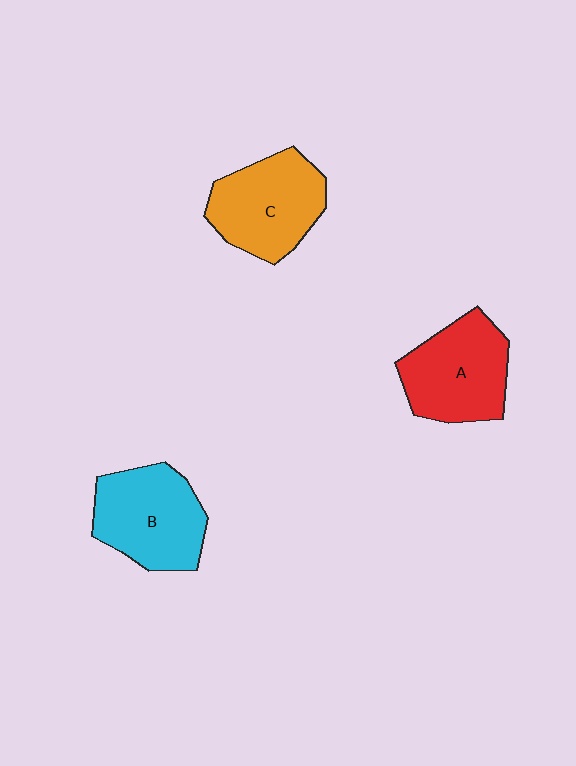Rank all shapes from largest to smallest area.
From largest to smallest: B (cyan), C (orange), A (red).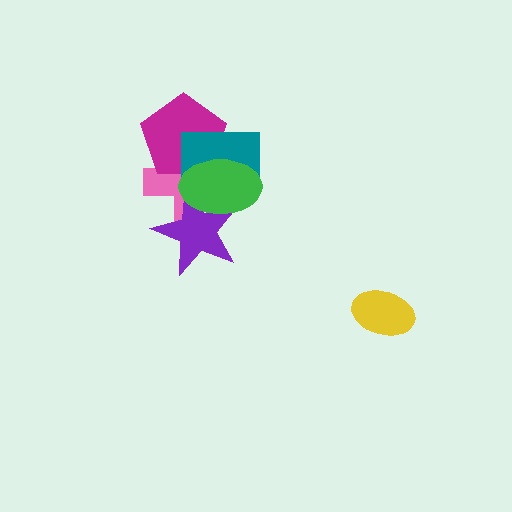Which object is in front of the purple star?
The green ellipse is in front of the purple star.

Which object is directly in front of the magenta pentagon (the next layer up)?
The teal rectangle is directly in front of the magenta pentagon.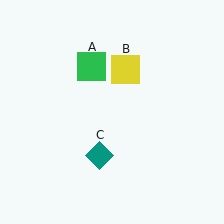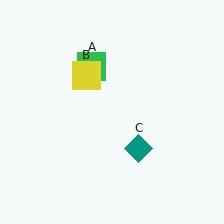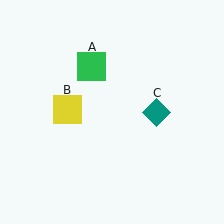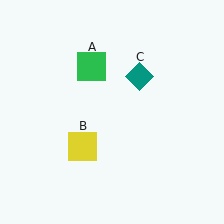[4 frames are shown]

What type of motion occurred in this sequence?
The yellow square (object B), teal diamond (object C) rotated counterclockwise around the center of the scene.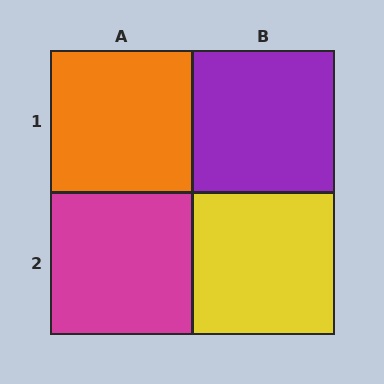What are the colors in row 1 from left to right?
Orange, purple.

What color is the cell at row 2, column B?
Yellow.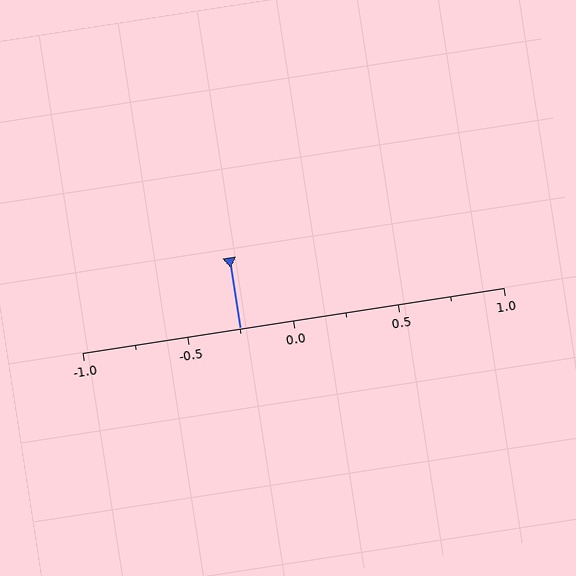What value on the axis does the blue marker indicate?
The marker indicates approximately -0.25.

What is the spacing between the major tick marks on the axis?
The major ticks are spaced 0.5 apart.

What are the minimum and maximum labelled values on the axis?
The axis runs from -1.0 to 1.0.